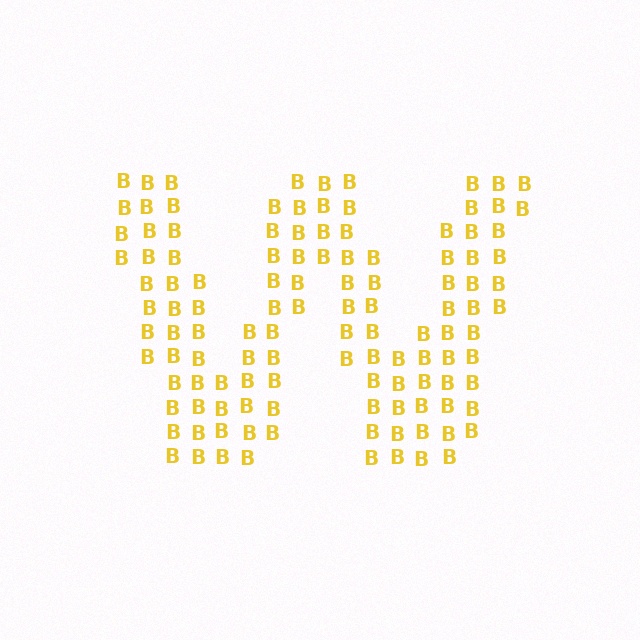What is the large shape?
The large shape is the letter W.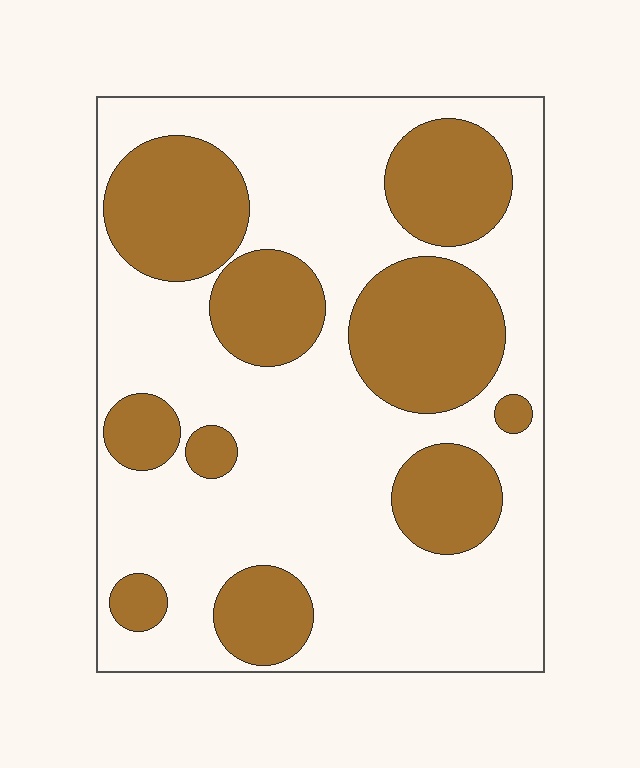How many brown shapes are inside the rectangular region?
10.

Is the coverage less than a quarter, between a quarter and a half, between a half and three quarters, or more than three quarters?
Between a quarter and a half.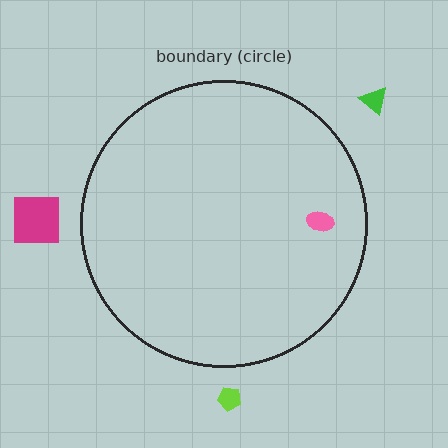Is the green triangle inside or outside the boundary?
Outside.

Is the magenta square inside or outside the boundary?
Outside.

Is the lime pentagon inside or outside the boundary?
Outside.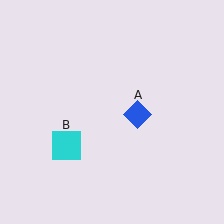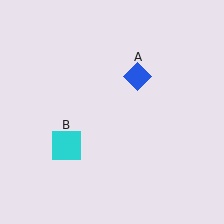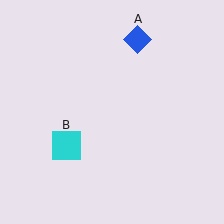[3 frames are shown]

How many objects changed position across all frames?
1 object changed position: blue diamond (object A).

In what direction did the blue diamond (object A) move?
The blue diamond (object A) moved up.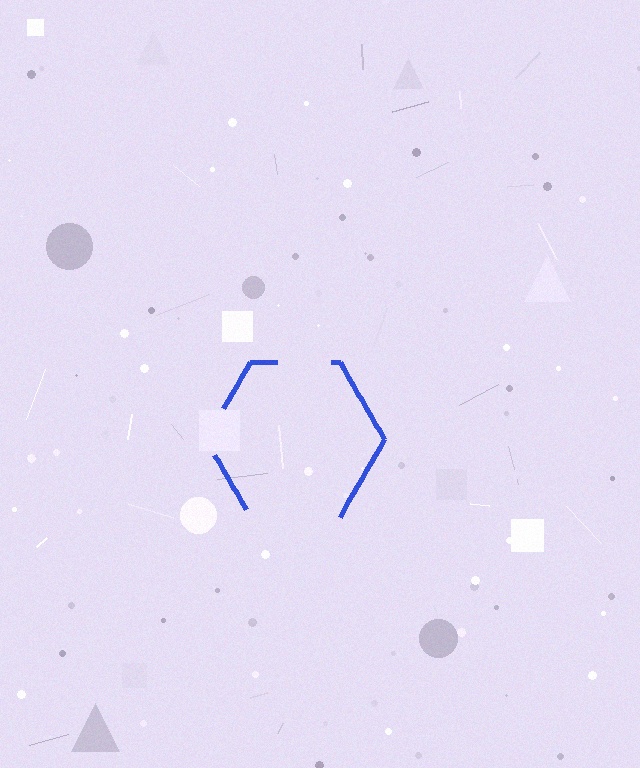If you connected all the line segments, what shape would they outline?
They would outline a hexagon.